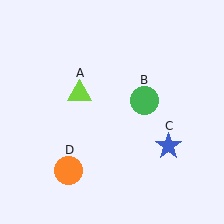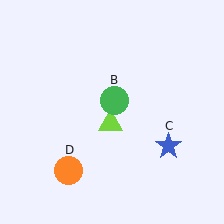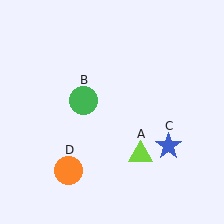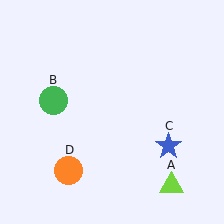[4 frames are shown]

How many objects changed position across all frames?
2 objects changed position: lime triangle (object A), green circle (object B).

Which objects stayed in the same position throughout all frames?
Blue star (object C) and orange circle (object D) remained stationary.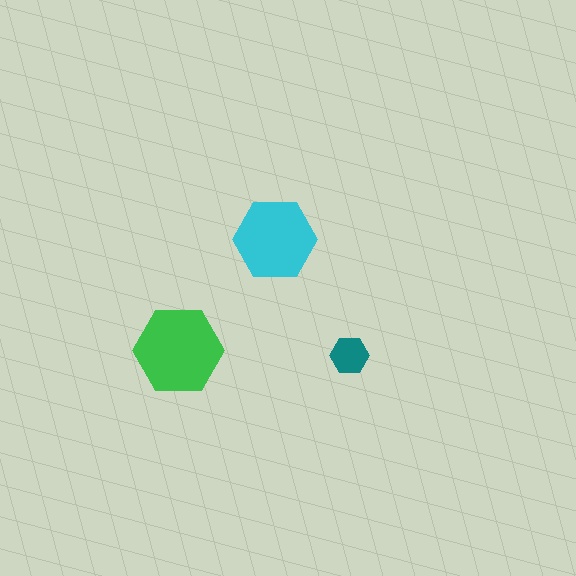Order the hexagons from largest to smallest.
the green one, the cyan one, the teal one.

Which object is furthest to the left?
The green hexagon is leftmost.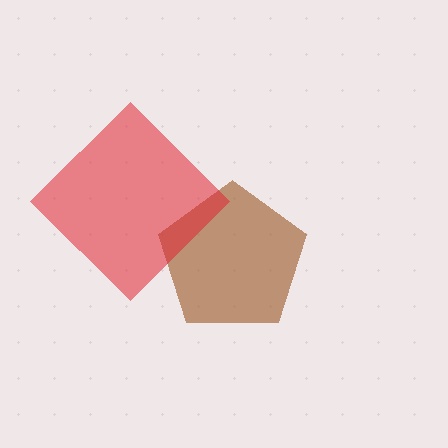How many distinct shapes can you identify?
There are 2 distinct shapes: a brown pentagon, a red diamond.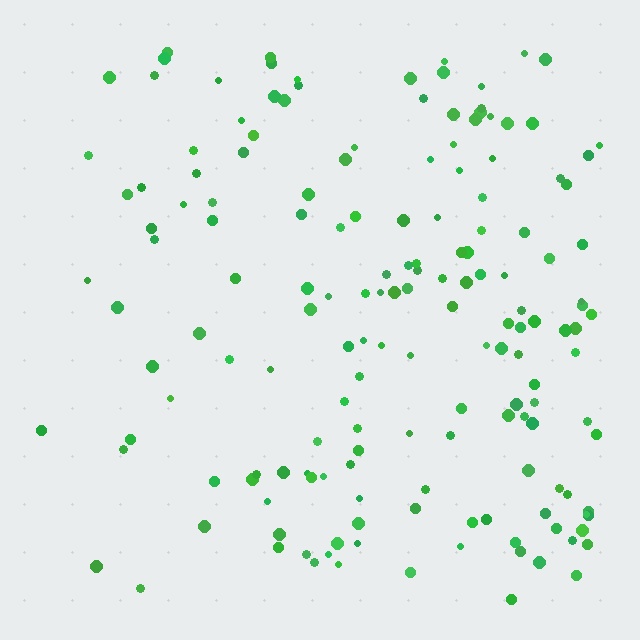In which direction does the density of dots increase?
From left to right, with the right side densest.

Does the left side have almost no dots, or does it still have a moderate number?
Still a moderate number, just noticeably fewer than the right.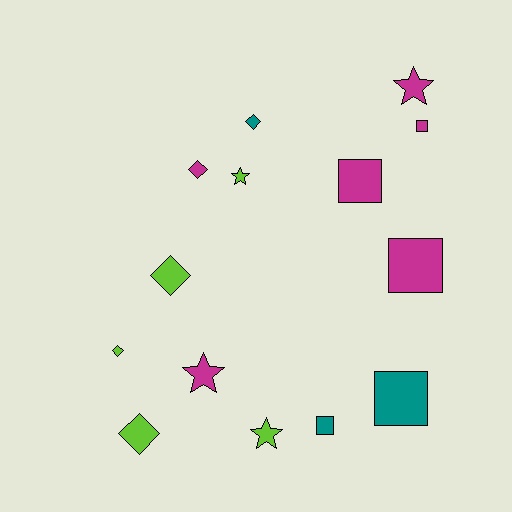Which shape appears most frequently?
Diamond, with 5 objects.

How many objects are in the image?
There are 14 objects.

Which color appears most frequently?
Magenta, with 6 objects.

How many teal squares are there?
There are 2 teal squares.